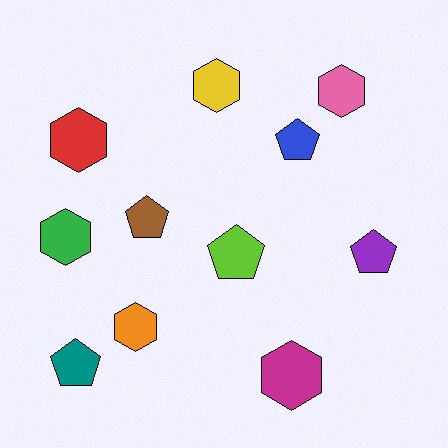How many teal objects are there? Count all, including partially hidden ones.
There is 1 teal object.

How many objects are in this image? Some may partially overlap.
There are 11 objects.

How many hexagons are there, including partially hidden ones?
There are 6 hexagons.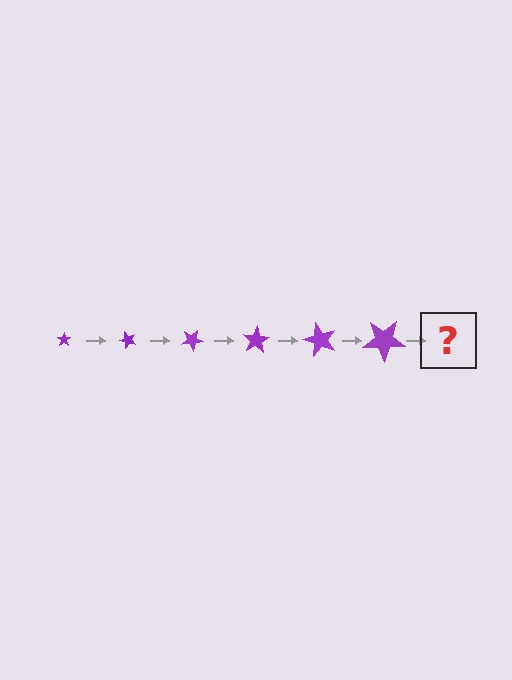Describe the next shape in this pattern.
It should be a star, larger than the previous one and rotated 300 degrees from the start.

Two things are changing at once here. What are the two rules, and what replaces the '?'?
The two rules are that the star grows larger each step and it rotates 50 degrees each step. The '?' should be a star, larger than the previous one and rotated 300 degrees from the start.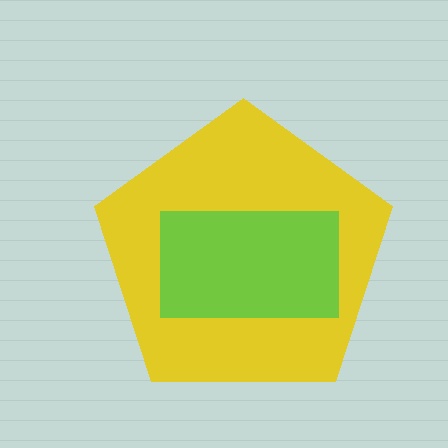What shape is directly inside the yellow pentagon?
The lime rectangle.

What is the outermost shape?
The yellow pentagon.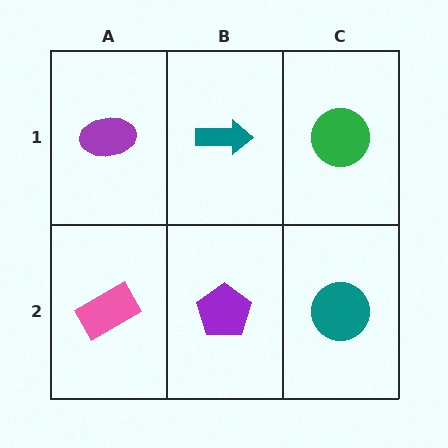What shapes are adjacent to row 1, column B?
A purple pentagon (row 2, column B), a purple ellipse (row 1, column A), a green circle (row 1, column C).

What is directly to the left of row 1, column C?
A teal arrow.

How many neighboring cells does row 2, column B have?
3.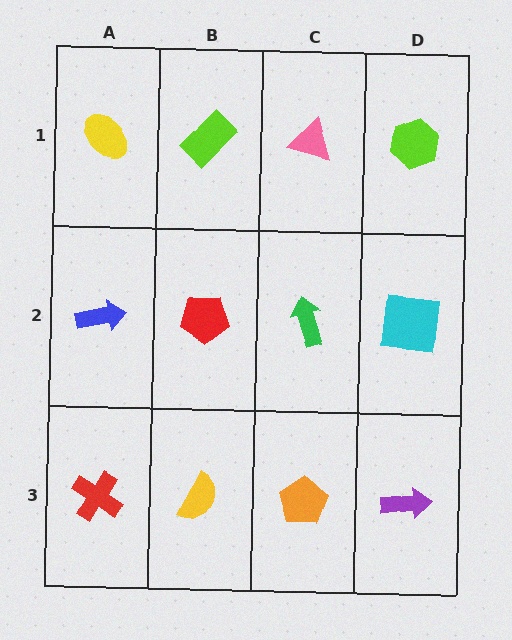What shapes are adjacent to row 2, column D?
A lime hexagon (row 1, column D), a purple arrow (row 3, column D), a green arrow (row 2, column C).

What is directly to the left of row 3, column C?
A yellow semicircle.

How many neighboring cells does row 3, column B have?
3.